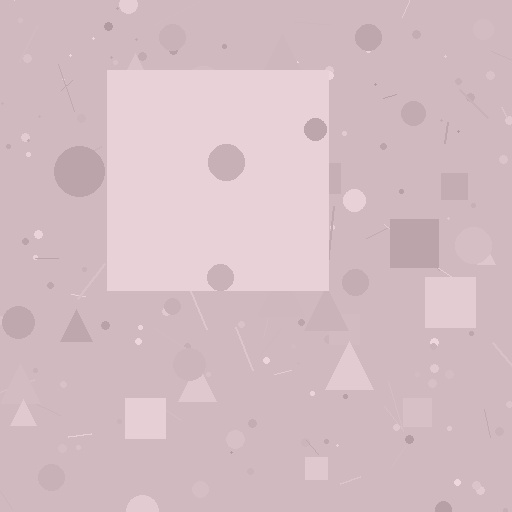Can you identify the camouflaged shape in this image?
The camouflaged shape is a square.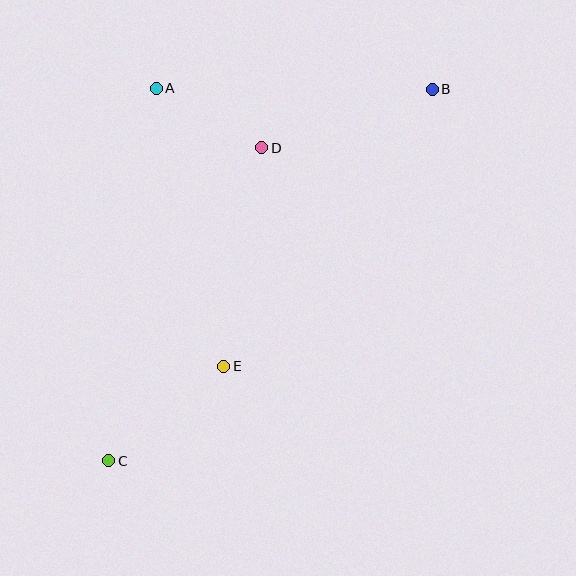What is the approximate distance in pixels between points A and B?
The distance between A and B is approximately 276 pixels.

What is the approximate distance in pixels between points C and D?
The distance between C and D is approximately 349 pixels.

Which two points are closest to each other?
Points A and D are closest to each other.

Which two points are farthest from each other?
Points B and C are farthest from each other.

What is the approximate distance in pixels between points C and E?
The distance between C and E is approximately 149 pixels.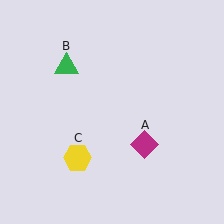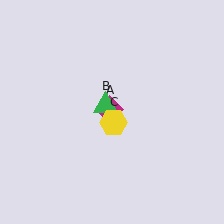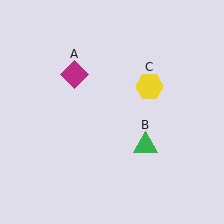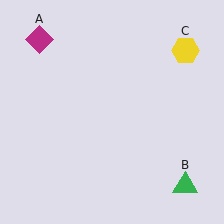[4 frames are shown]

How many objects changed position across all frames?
3 objects changed position: magenta diamond (object A), green triangle (object B), yellow hexagon (object C).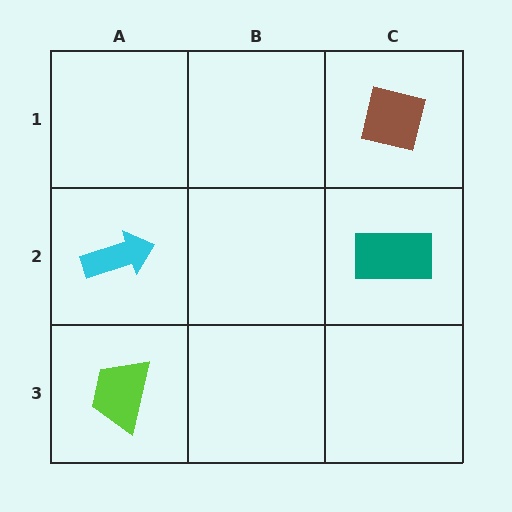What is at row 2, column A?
A cyan arrow.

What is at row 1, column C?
A brown square.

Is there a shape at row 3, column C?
No, that cell is empty.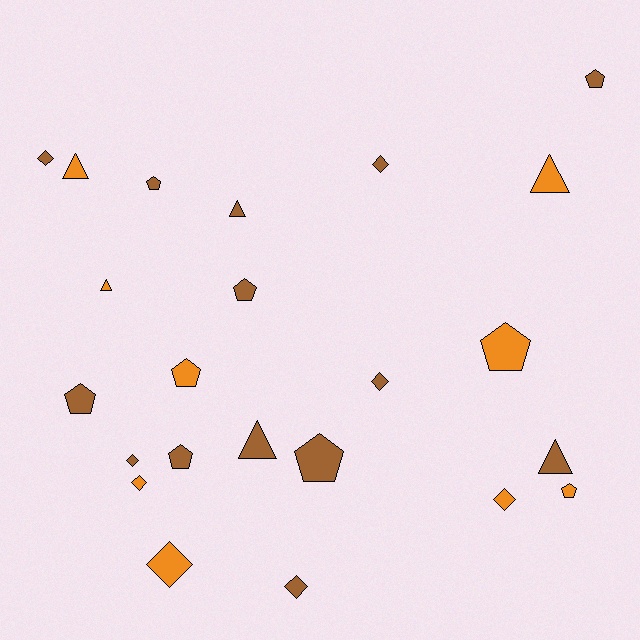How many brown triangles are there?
There are 3 brown triangles.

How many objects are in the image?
There are 23 objects.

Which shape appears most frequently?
Pentagon, with 9 objects.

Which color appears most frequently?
Brown, with 14 objects.